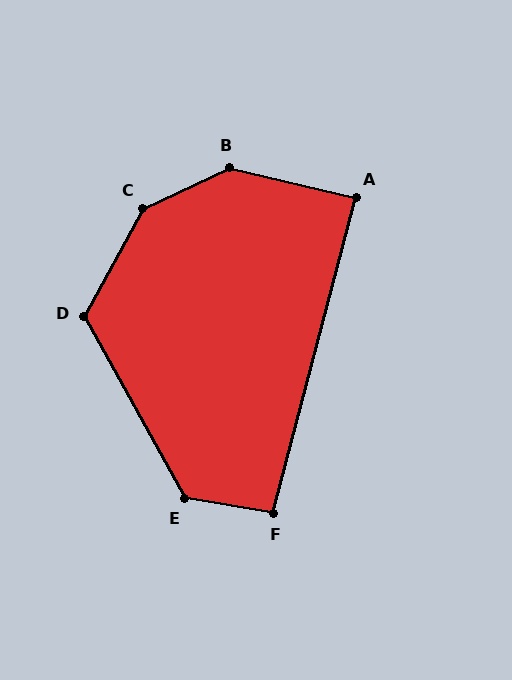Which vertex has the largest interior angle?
C, at approximately 143 degrees.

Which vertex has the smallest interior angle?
A, at approximately 88 degrees.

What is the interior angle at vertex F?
Approximately 95 degrees (obtuse).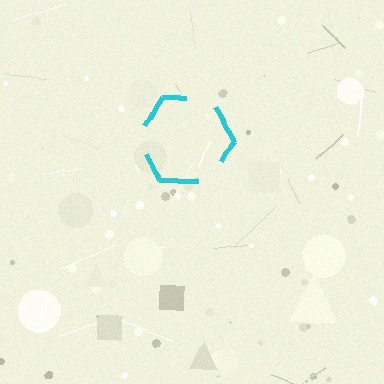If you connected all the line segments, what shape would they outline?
They would outline a hexagon.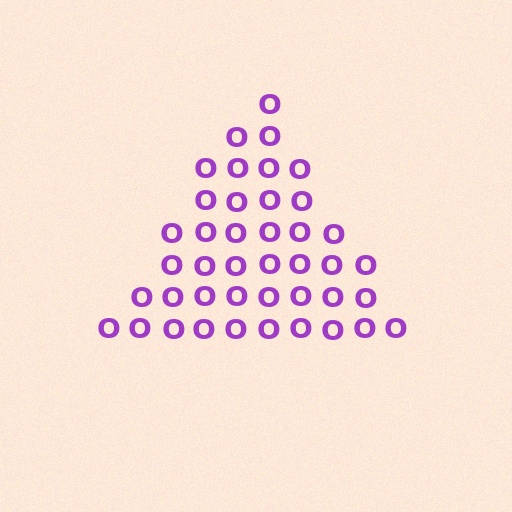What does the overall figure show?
The overall figure shows a triangle.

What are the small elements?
The small elements are letter O's.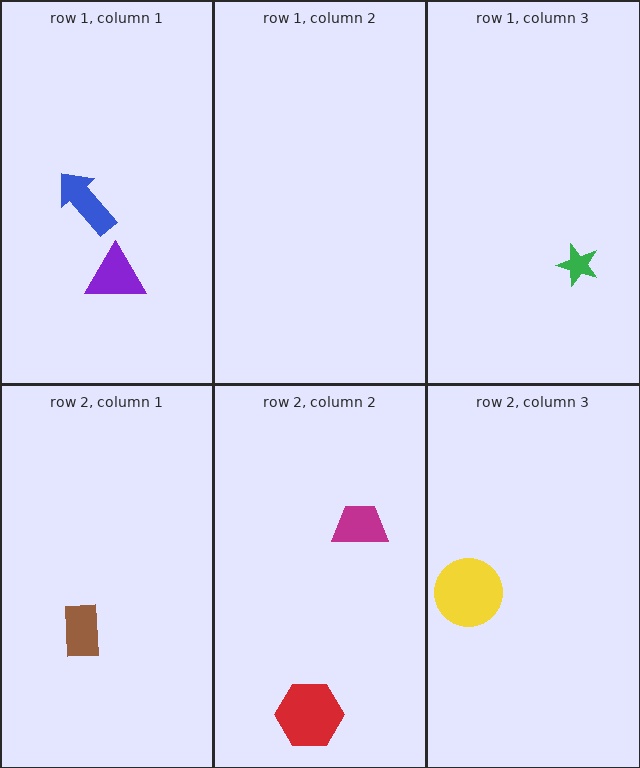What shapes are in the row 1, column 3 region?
The green star.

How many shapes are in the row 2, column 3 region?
1.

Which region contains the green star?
The row 1, column 3 region.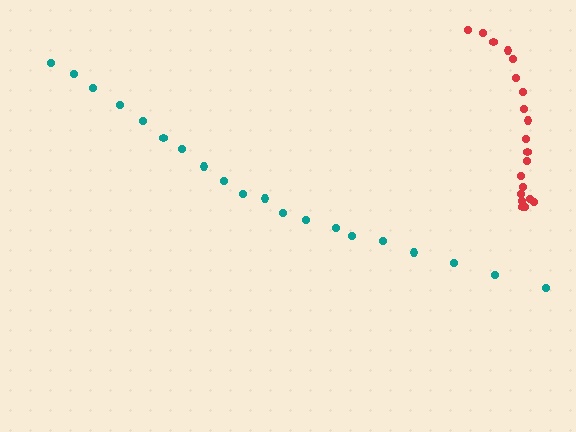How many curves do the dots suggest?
There are 2 distinct paths.